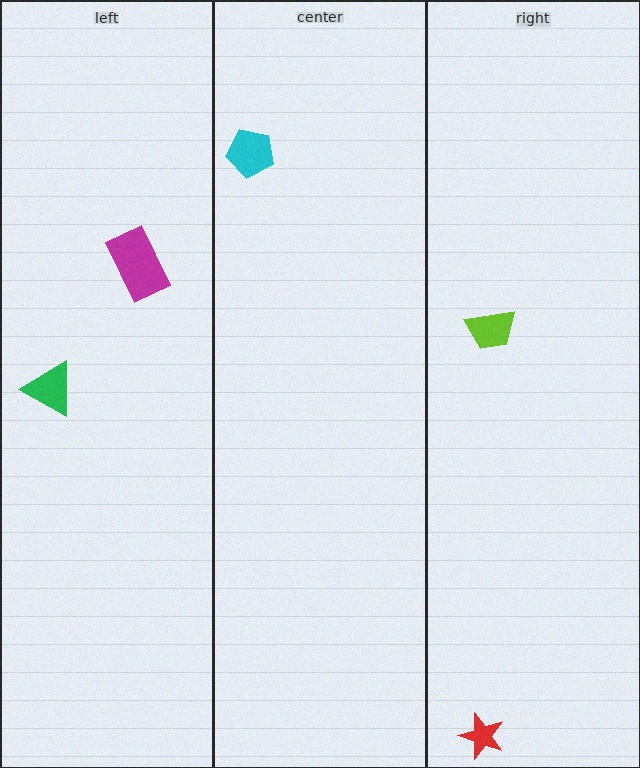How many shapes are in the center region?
1.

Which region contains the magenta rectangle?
The left region.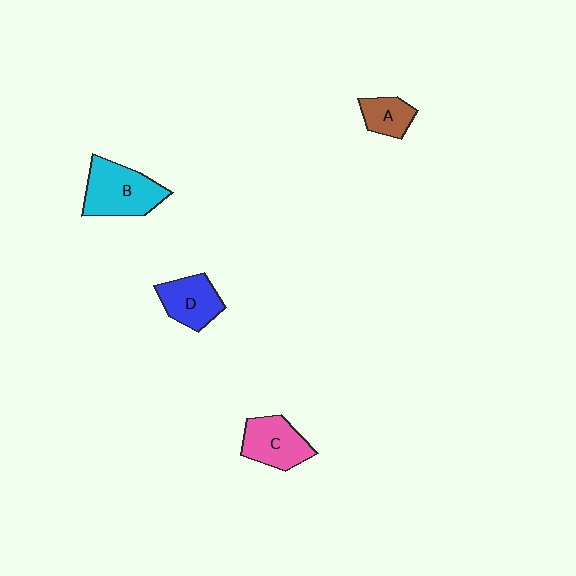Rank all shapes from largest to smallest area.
From largest to smallest: B (cyan), C (pink), D (blue), A (brown).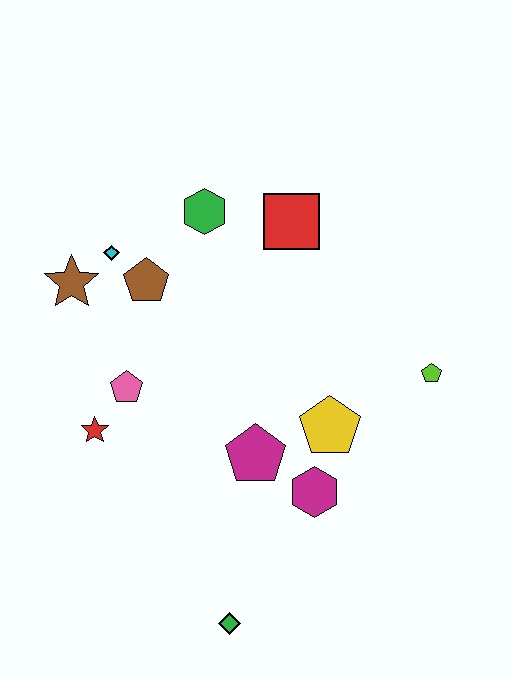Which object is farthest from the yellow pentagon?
The brown star is farthest from the yellow pentagon.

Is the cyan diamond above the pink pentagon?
Yes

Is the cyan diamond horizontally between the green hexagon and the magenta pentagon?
No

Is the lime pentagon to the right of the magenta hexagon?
Yes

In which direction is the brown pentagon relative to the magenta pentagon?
The brown pentagon is above the magenta pentagon.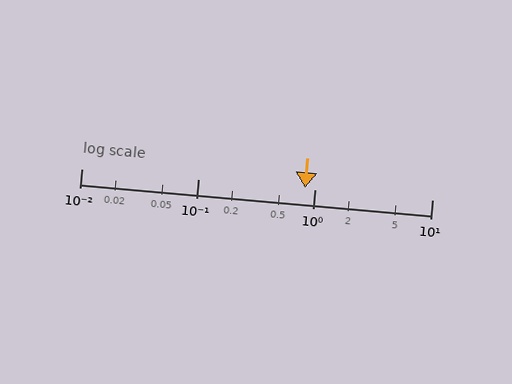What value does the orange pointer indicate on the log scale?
The pointer indicates approximately 0.82.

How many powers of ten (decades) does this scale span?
The scale spans 3 decades, from 0.01 to 10.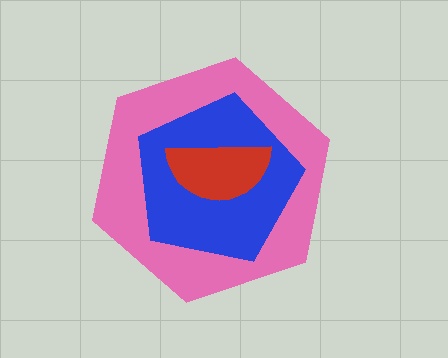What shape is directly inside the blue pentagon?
The red semicircle.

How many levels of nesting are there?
3.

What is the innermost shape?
The red semicircle.